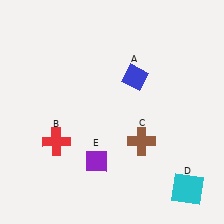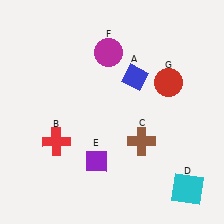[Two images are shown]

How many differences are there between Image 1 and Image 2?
There are 2 differences between the two images.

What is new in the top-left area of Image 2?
A magenta circle (F) was added in the top-left area of Image 2.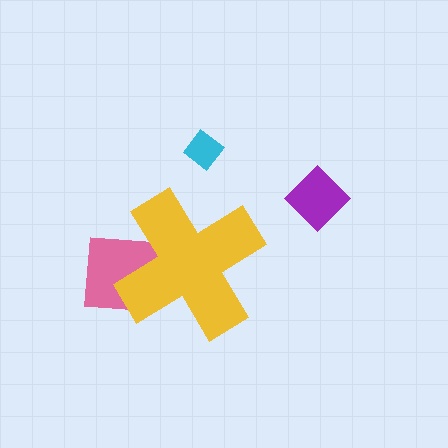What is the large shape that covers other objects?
A yellow cross.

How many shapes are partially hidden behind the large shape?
1 shape is partially hidden.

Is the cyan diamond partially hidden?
No, the cyan diamond is fully visible.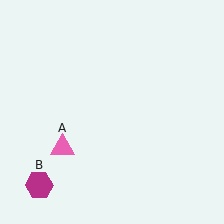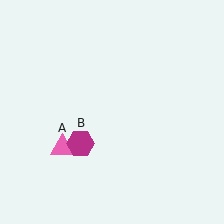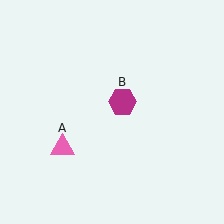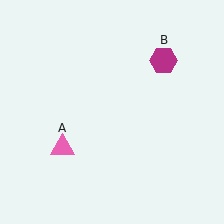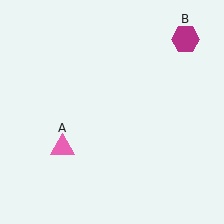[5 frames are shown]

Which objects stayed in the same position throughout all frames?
Pink triangle (object A) remained stationary.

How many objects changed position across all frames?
1 object changed position: magenta hexagon (object B).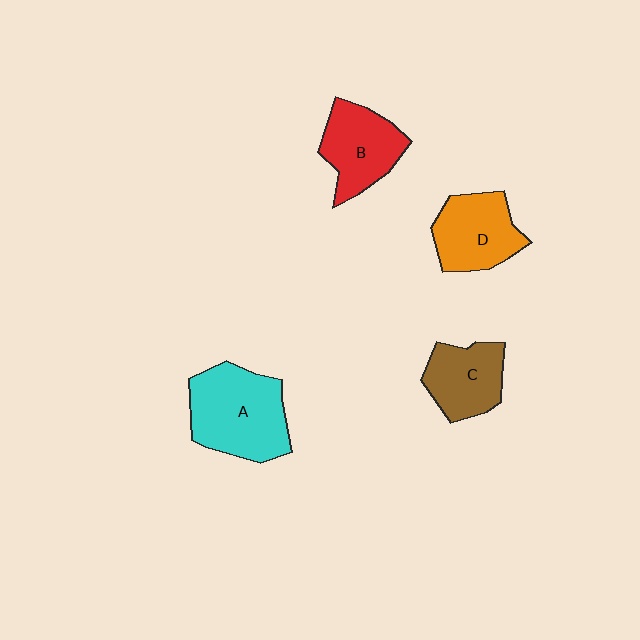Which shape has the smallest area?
Shape C (brown).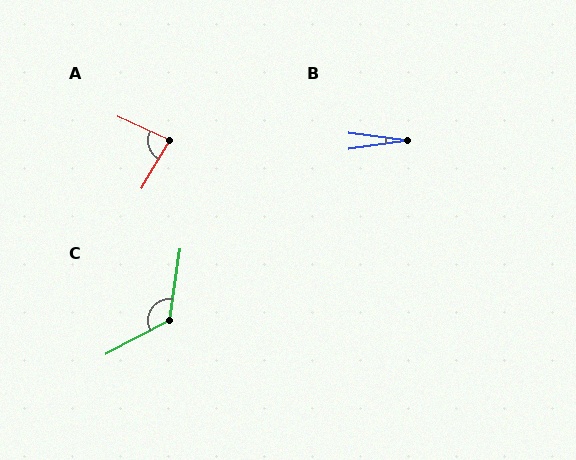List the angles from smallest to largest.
B (15°), A (84°), C (126°).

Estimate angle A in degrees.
Approximately 84 degrees.